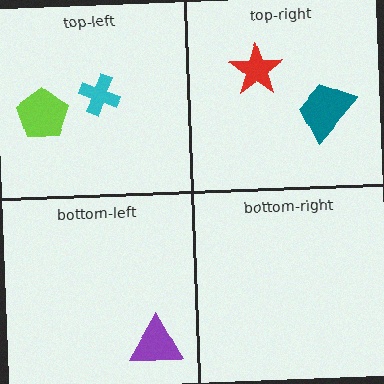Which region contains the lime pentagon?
The top-left region.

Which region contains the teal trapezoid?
The top-right region.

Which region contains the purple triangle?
The bottom-left region.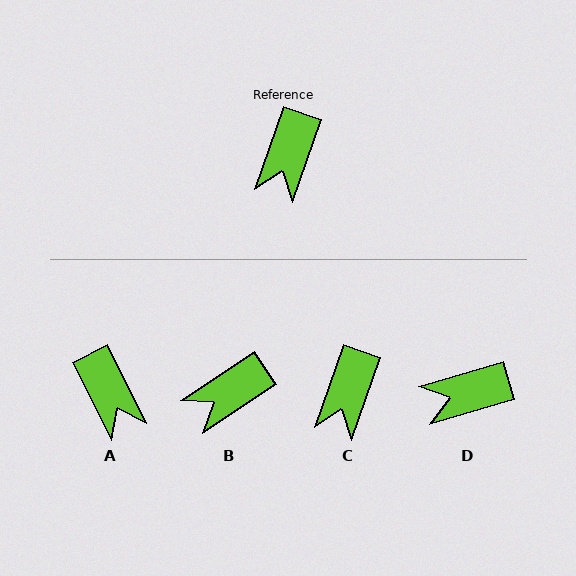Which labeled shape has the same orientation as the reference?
C.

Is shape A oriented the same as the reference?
No, it is off by about 46 degrees.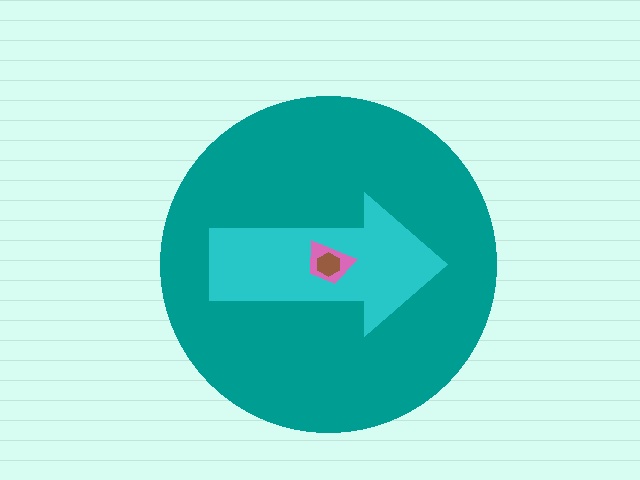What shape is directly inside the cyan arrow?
The pink trapezoid.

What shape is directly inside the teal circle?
The cyan arrow.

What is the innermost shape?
The brown hexagon.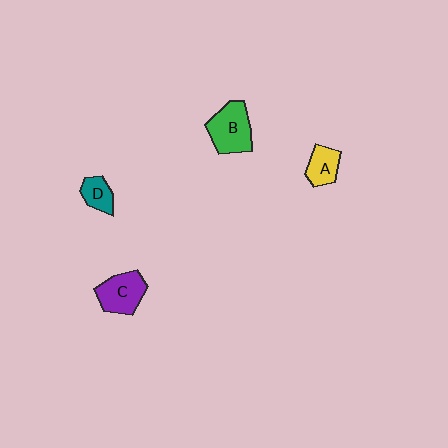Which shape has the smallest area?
Shape D (teal).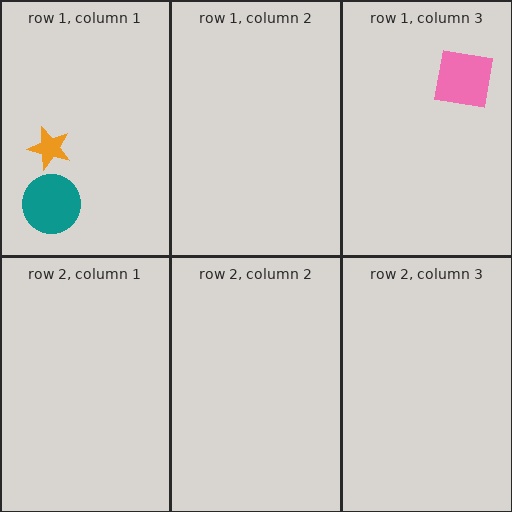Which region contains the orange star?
The row 1, column 1 region.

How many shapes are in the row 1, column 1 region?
2.